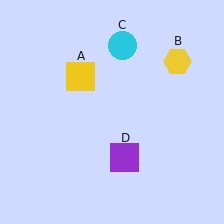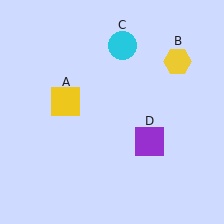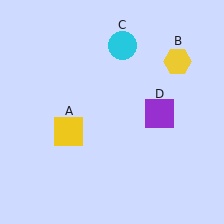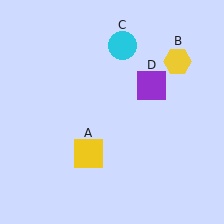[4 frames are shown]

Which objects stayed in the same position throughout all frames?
Yellow hexagon (object B) and cyan circle (object C) remained stationary.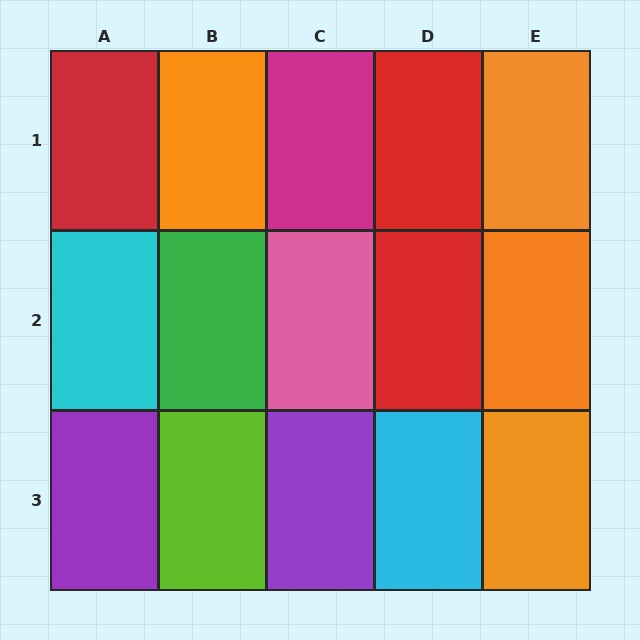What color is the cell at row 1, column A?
Red.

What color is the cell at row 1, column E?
Orange.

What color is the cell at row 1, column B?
Orange.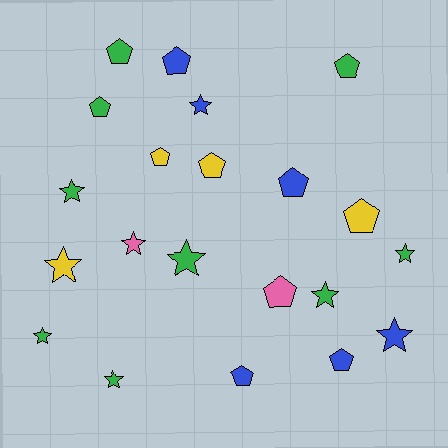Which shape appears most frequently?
Pentagon, with 11 objects.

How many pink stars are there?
There is 1 pink star.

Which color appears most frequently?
Green, with 9 objects.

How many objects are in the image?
There are 21 objects.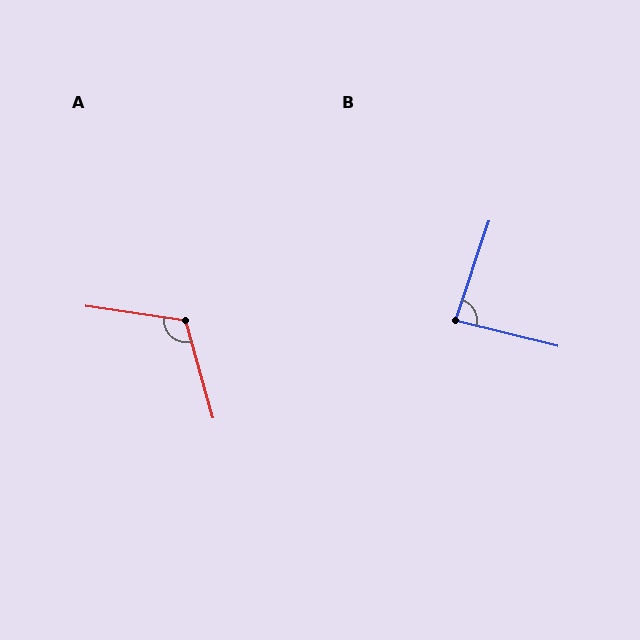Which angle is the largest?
A, at approximately 114 degrees.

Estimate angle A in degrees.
Approximately 114 degrees.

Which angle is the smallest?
B, at approximately 85 degrees.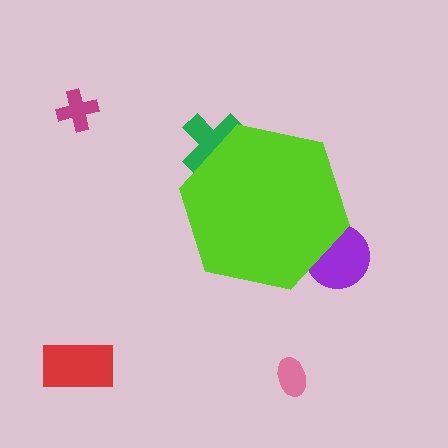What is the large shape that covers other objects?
A lime hexagon.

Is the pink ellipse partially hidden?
No, the pink ellipse is fully visible.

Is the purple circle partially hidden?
Yes, the purple circle is partially hidden behind the lime hexagon.